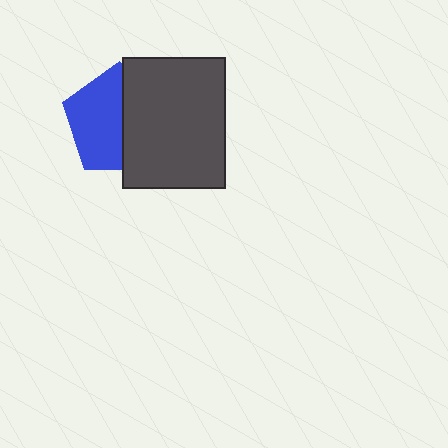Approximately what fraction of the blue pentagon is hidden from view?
Roughly 47% of the blue pentagon is hidden behind the dark gray rectangle.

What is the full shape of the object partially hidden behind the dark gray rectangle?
The partially hidden object is a blue pentagon.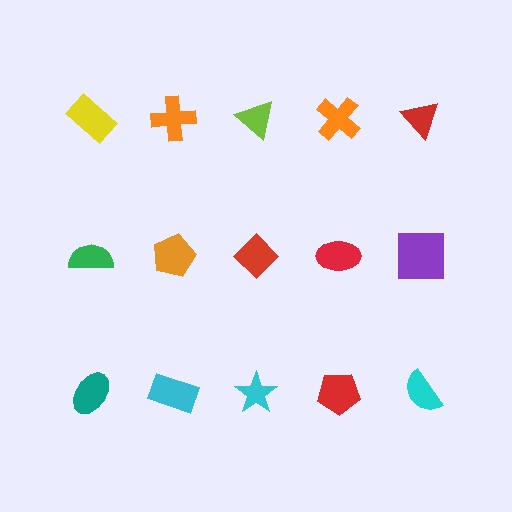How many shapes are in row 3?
5 shapes.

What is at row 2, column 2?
An orange pentagon.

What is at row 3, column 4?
A red pentagon.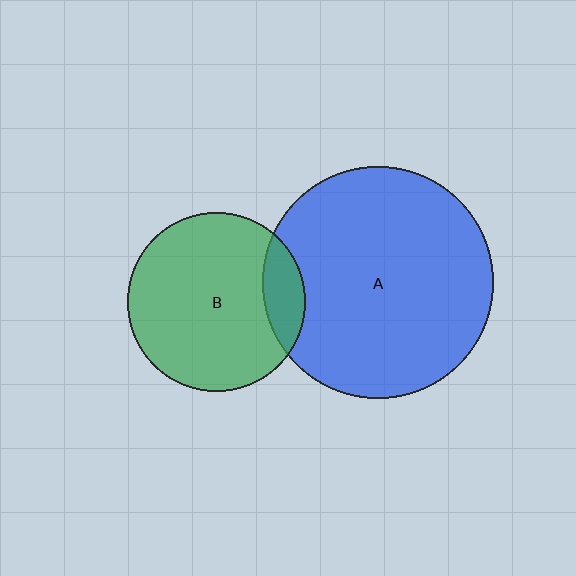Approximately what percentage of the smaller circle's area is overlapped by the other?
Approximately 15%.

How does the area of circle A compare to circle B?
Approximately 1.7 times.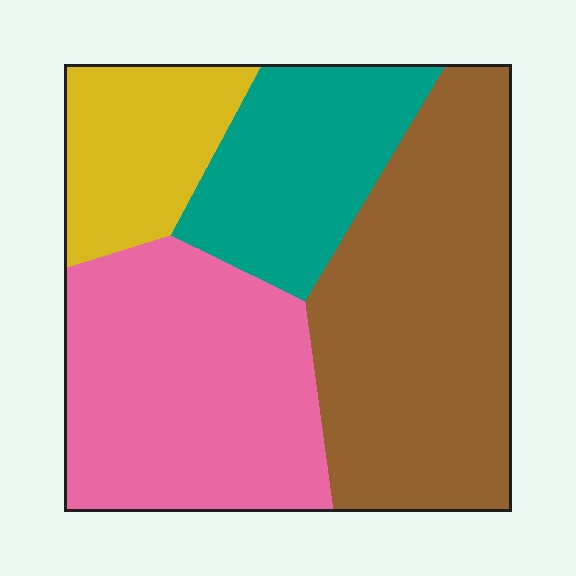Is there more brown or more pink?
Brown.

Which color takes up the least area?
Yellow, at roughly 15%.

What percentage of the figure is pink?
Pink covers 32% of the figure.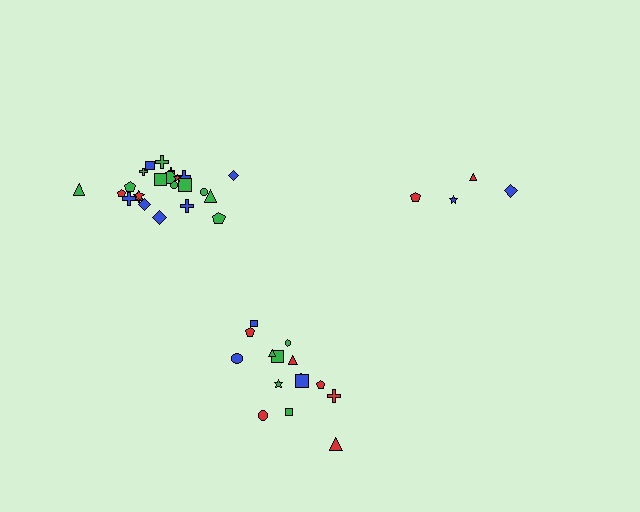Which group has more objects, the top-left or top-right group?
The top-left group.